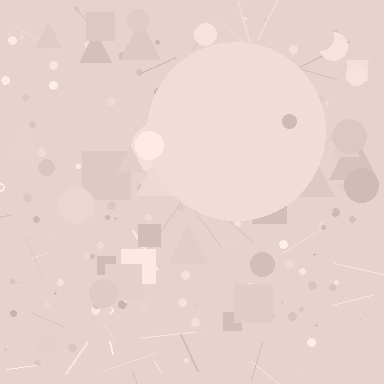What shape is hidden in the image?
A circle is hidden in the image.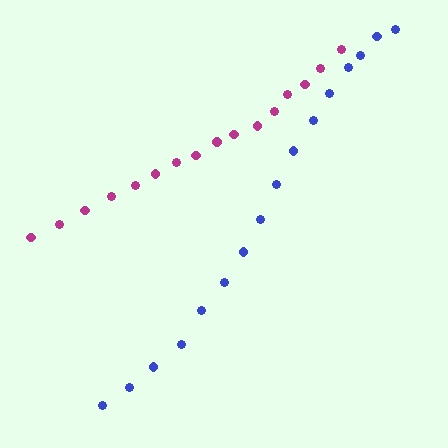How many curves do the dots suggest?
There are 2 distinct paths.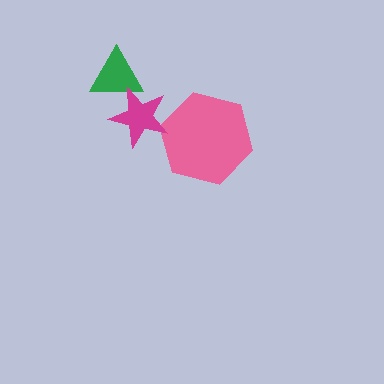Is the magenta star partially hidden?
No, no other shape covers it.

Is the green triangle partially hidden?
Yes, it is partially covered by another shape.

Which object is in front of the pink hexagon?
The magenta star is in front of the pink hexagon.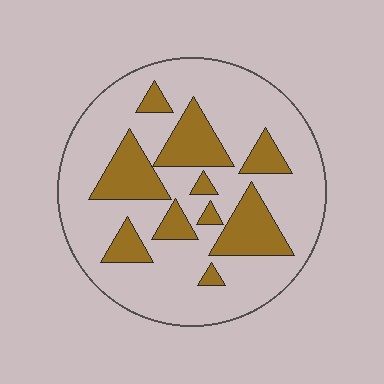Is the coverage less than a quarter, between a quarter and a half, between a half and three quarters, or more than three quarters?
Between a quarter and a half.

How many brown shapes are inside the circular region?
10.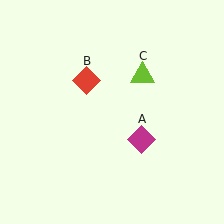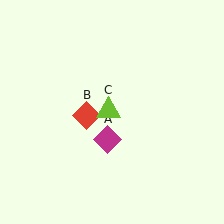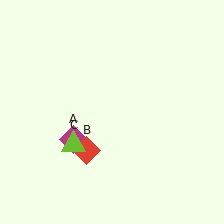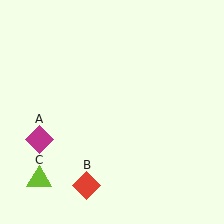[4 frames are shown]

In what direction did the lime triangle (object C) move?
The lime triangle (object C) moved down and to the left.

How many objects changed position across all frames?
3 objects changed position: magenta diamond (object A), red diamond (object B), lime triangle (object C).